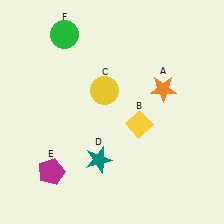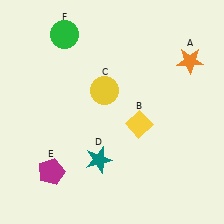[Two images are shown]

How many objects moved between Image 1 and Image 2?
1 object moved between the two images.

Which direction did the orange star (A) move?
The orange star (A) moved up.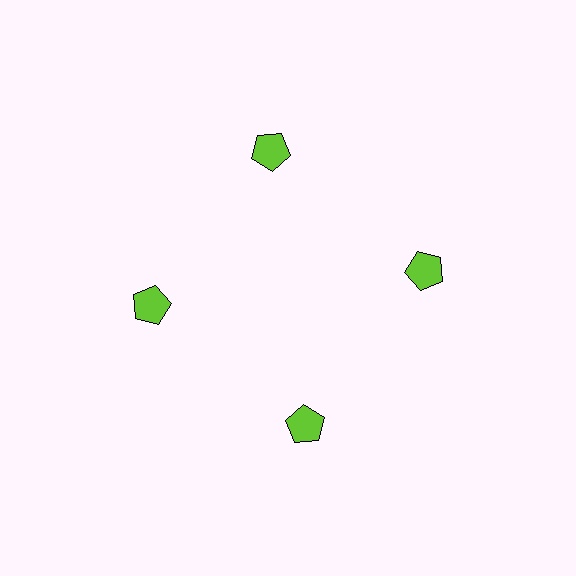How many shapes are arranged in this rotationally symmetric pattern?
There are 4 shapes, arranged in 4 groups of 1.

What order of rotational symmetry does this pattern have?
This pattern has 4-fold rotational symmetry.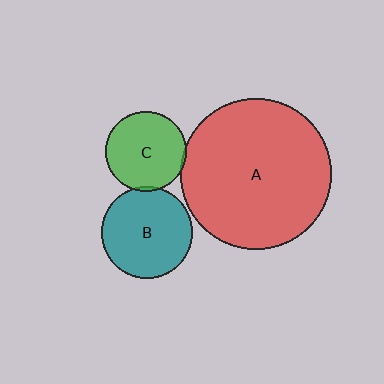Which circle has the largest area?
Circle A (red).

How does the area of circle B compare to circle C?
Approximately 1.3 times.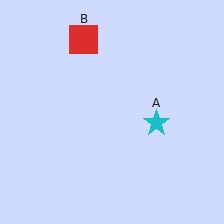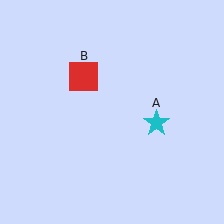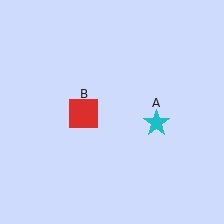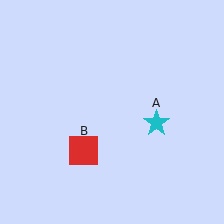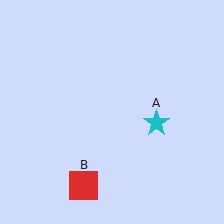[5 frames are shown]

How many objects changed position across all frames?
1 object changed position: red square (object B).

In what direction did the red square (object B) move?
The red square (object B) moved down.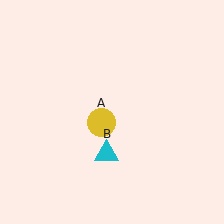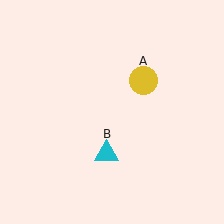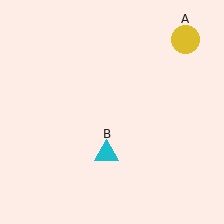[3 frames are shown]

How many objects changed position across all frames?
1 object changed position: yellow circle (object A).